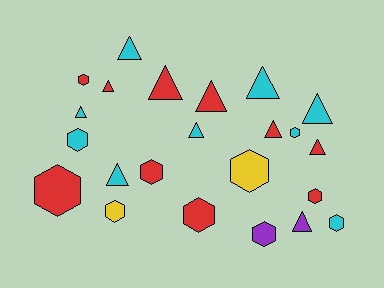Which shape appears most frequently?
Triangle, with 12 objects.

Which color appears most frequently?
Red, with 10 objects.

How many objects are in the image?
There are 23 objects.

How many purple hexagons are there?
There is 1 purple hexagon.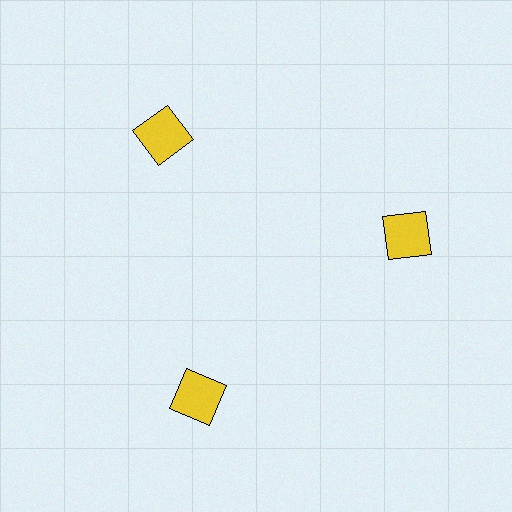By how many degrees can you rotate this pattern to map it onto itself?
The pattern maps onto itself every 120 degrees of rotation.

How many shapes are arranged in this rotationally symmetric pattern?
There are 3 shapes, arranged in 3 groups of 1.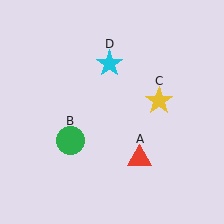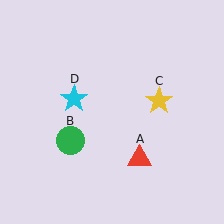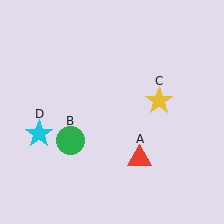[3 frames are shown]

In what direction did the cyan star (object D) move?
The cyan star (object D) moved down and to the left.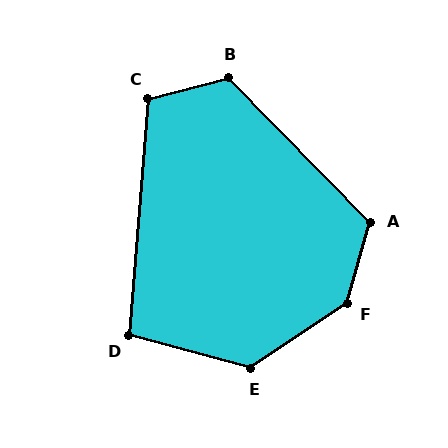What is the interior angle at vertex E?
Approximately 131 degrees (obtuse).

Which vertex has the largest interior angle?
F, at approximately 140 degrees.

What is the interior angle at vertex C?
Approximately 109 degrees (obtuse).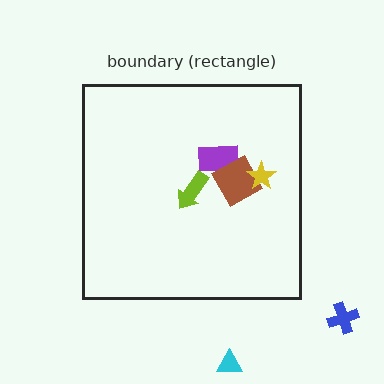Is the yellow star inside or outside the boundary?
Inside.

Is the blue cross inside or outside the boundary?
Outside.